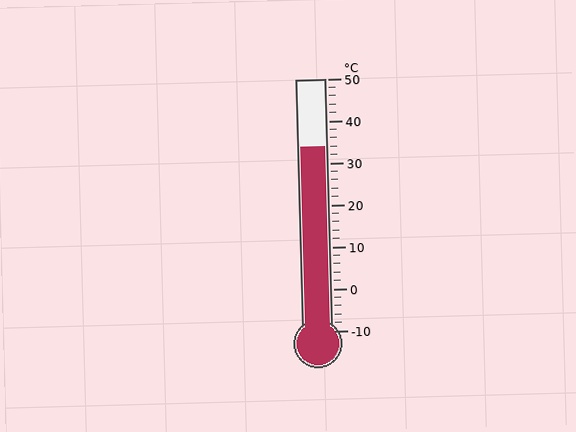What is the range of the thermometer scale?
The thermometer scale ranges from -10°C to 50°C.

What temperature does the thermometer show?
The thermometer shows approximately 34°C.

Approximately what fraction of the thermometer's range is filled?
The thermometer is filled to approximately 75% of its range.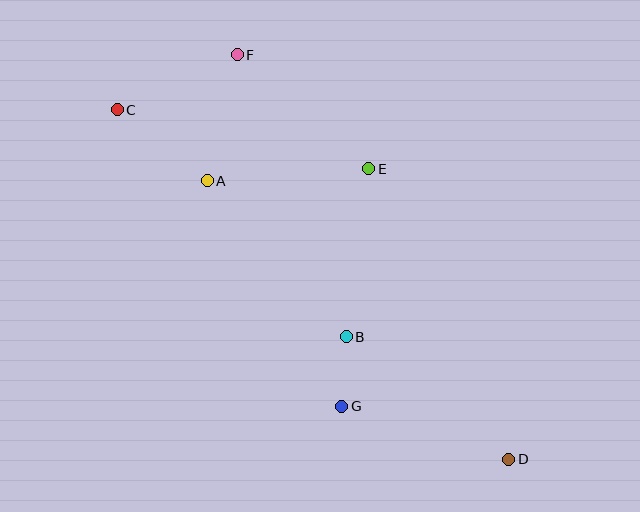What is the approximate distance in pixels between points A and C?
The distance between A and C is approximately 115 pixels.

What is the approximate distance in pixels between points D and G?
The distance between D and G is approximately 175 pixels.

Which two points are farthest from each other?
Points C and D are farthest from each other.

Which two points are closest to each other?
Points B and G are closest to each other.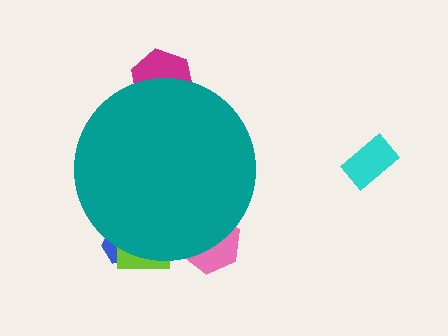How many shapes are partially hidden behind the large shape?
4 shapes are partially hidden.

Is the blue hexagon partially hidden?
Yes, the blue hexagon is partially hidden behind the teal circle.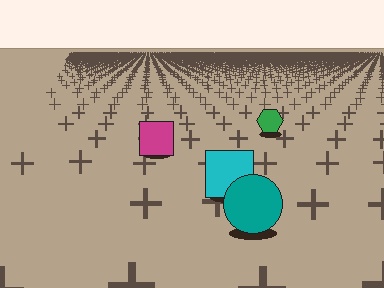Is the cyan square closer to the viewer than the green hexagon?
Yes. The cyan square is closer — you can tell from the texture gradient: the ground texture is coarser near it.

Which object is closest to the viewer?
The teal circle is closest. The texture marks near it are larger and more spread out.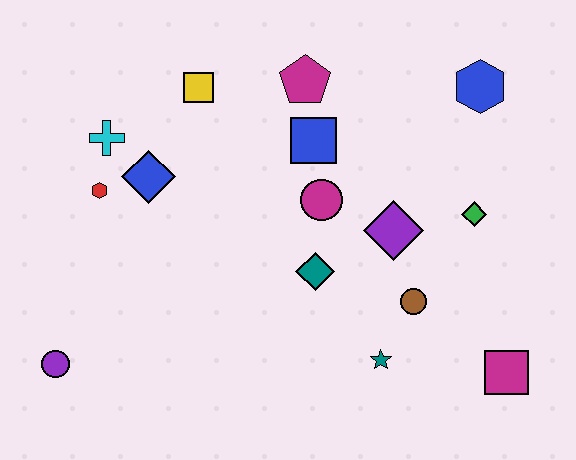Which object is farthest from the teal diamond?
The purple circle is farthest from the teal diamond.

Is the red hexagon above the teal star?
Yes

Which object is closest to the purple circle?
The red hexagon is closest to the purple circle.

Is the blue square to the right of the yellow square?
Yes